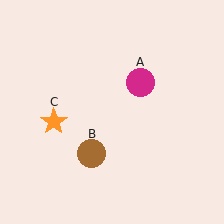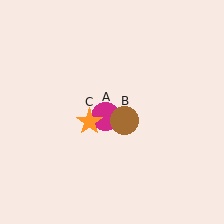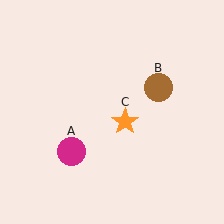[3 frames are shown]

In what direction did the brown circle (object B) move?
The brown circle (object B) moved up and to the right.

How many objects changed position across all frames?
3 objects changed position: magenta circle (object A), brown circle (object B), orange star (object C).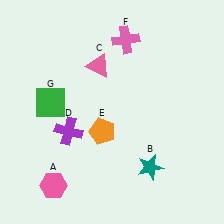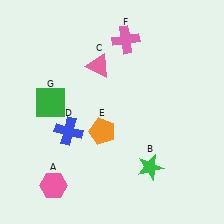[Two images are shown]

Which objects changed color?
B changed from teal to green. D changed from purple to blue.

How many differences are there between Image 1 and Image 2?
There are 2 differences between the two images.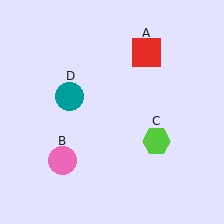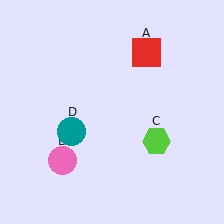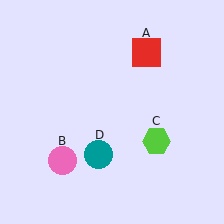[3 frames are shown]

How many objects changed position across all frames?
1 object changed position: teal circle (object D).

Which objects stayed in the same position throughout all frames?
Red square (object A) and pink circle (object B) and lime hexagon (object C) remained stationary.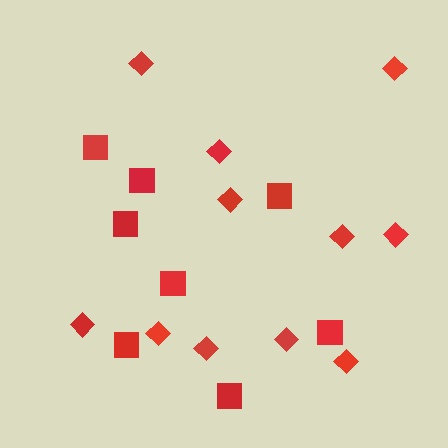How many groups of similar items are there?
There are 2 groups: one group of squares (8) and one group of diamonds (11).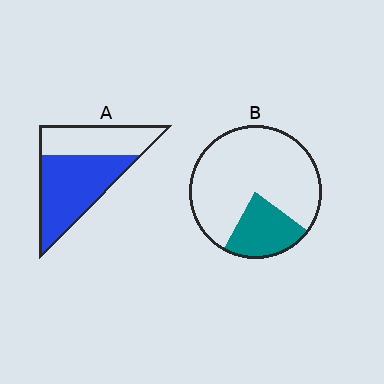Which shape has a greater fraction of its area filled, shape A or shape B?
Shape A.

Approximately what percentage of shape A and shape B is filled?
A is approximately 60% and B is approximately 25%.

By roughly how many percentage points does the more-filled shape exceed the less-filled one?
By roughly 35 percentage points (A over B).